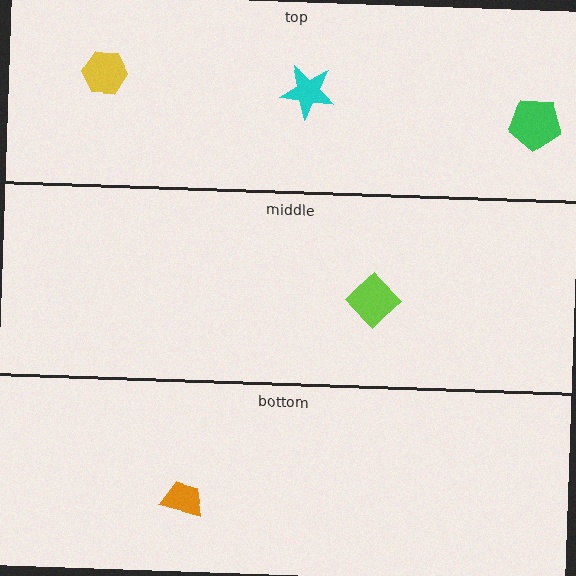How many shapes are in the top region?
3.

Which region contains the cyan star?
The top region.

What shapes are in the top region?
The green pentagon, the cyan star, the yellow hexagon.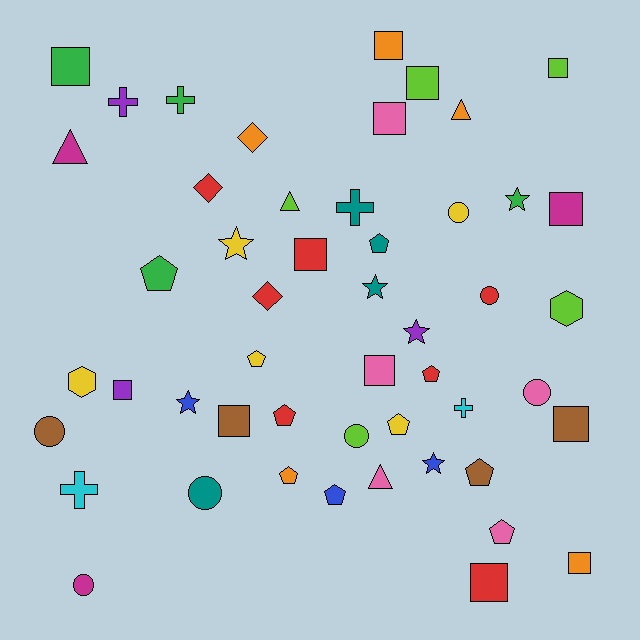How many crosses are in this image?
There are 5 crosses.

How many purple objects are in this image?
There are 3 purple objects.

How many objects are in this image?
There are 50 objects.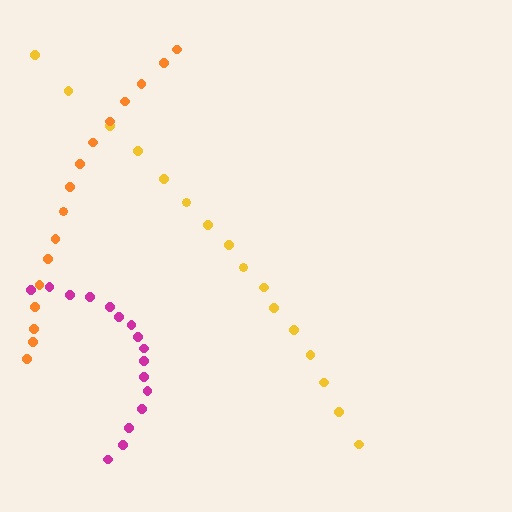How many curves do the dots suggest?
There are 3 distinct paths.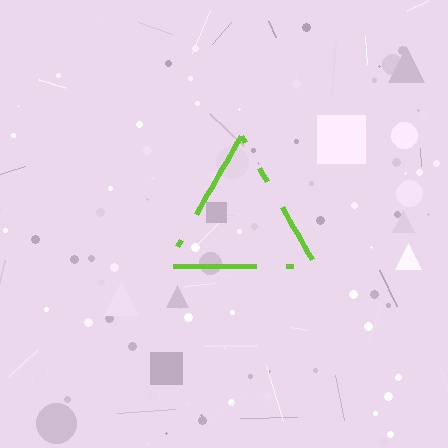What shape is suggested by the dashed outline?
The dashed outline suggests a triangle.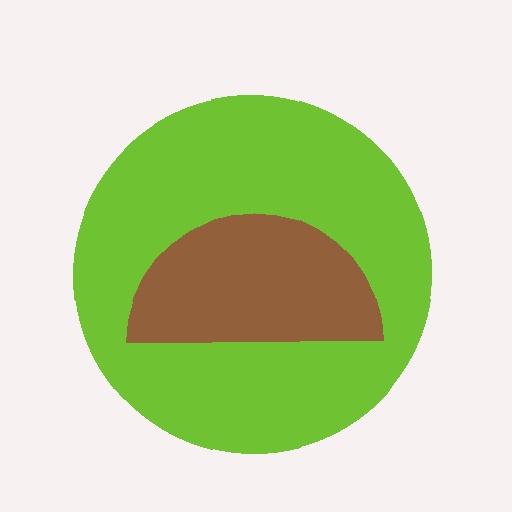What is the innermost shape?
The brown semicircle.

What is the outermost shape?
The lime circle.